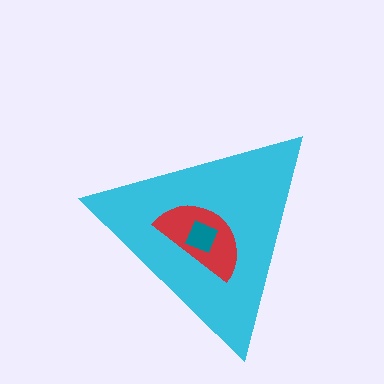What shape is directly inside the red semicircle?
The teal square.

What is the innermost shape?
The teal square.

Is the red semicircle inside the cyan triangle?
Yes.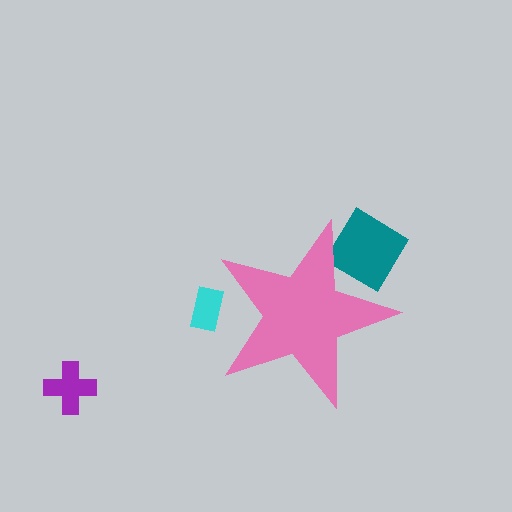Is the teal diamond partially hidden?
Yes, the teal diamond is partially hidden behind the pink star.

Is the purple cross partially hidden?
No, the purple cross is fully visible.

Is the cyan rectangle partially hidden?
Yes, the cyan rectangle is partially hidden behind the pink star.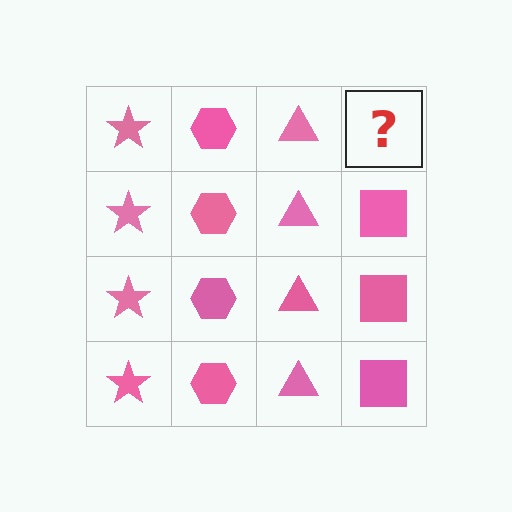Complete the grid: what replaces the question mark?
The question mark should be replaced with a pink square.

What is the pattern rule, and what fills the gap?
The rule is that each column has a consistent shape. The gap should be filled with a pink square.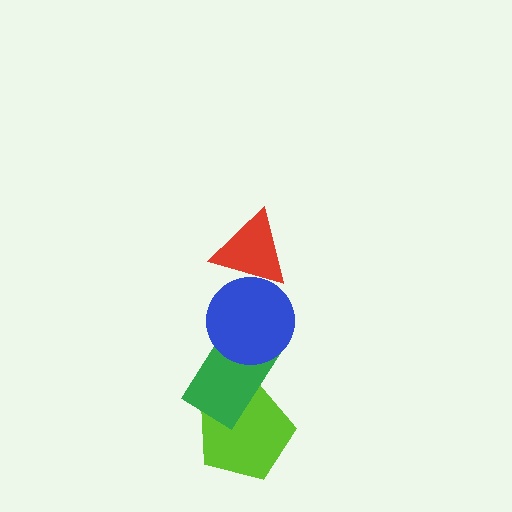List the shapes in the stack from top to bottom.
From top to bottom: the red triangle, the blue circle, the green rectangle, the lime pentagon.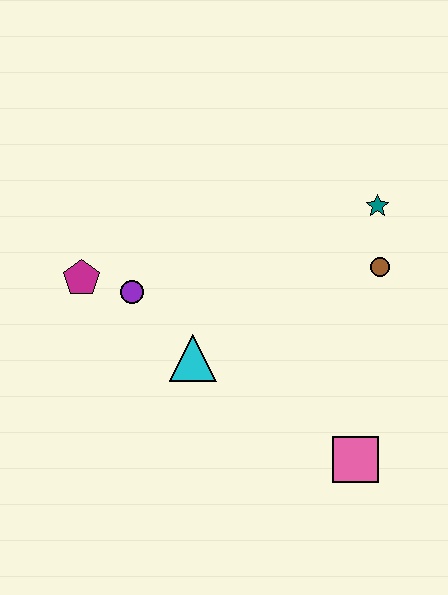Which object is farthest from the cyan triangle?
The teal star is farthest from the cyan triangle.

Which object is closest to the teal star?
The brown circle is closest to the teal star.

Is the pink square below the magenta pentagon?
Yes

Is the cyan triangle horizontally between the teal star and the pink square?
No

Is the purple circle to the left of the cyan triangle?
Yes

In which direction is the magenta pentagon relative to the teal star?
The magenta pentagon is to the left of the teal star.